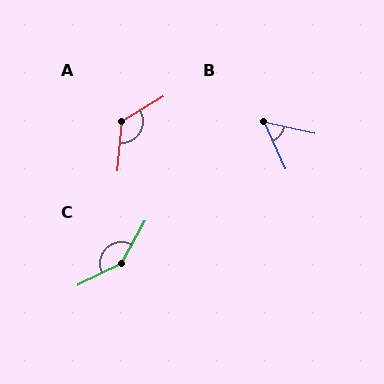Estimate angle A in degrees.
Approximately 126 degrees.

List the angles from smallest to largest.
B (53°), A (126°), C (145°).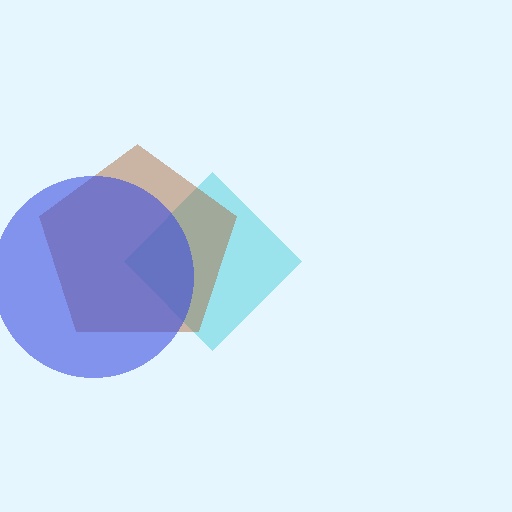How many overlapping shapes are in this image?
There are 3 overlapping shapes in the image.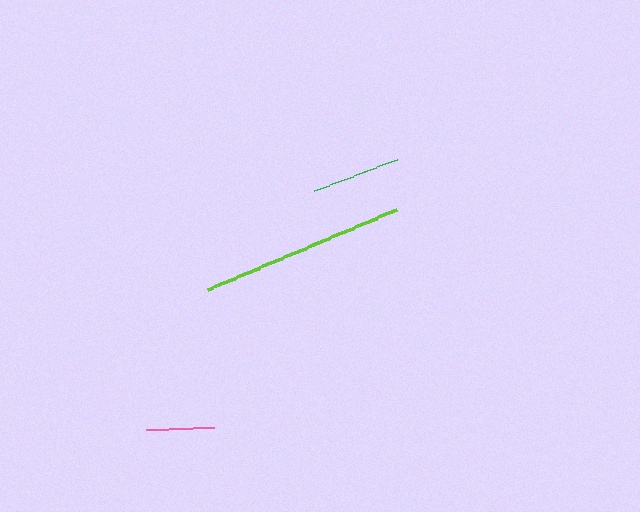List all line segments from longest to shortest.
From longest to shortest: lime, green, pink.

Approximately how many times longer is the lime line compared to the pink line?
The lime line is approximately 3.0 times the length of the pink line.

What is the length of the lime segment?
The lime segment is approximately 205 pixels long.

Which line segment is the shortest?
The pink line is the shortest at approximately 68 pixels.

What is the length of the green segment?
The green segment is approximately 89 pixels long.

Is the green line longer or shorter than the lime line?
The lime line is longer than the green line.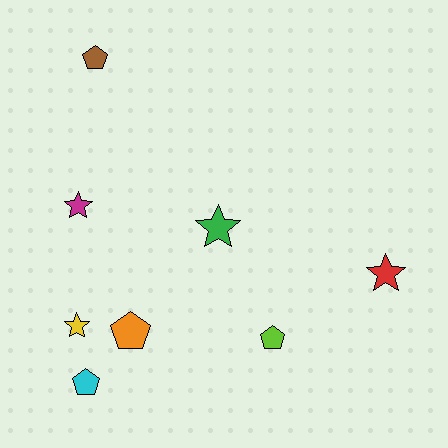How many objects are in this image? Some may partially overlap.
There are 8 objects.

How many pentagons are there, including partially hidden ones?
There are 4 pentagons.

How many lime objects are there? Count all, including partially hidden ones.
There is 1 lime object.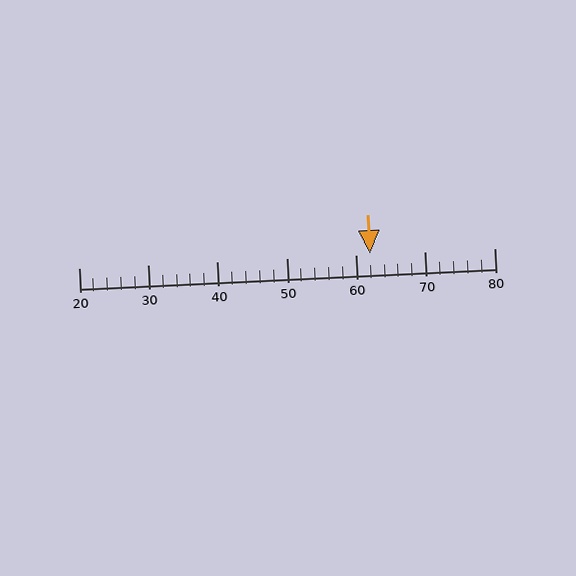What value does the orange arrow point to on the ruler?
The orange arrow points to approximately 62.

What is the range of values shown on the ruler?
The ruler shows values from 20 to 80.